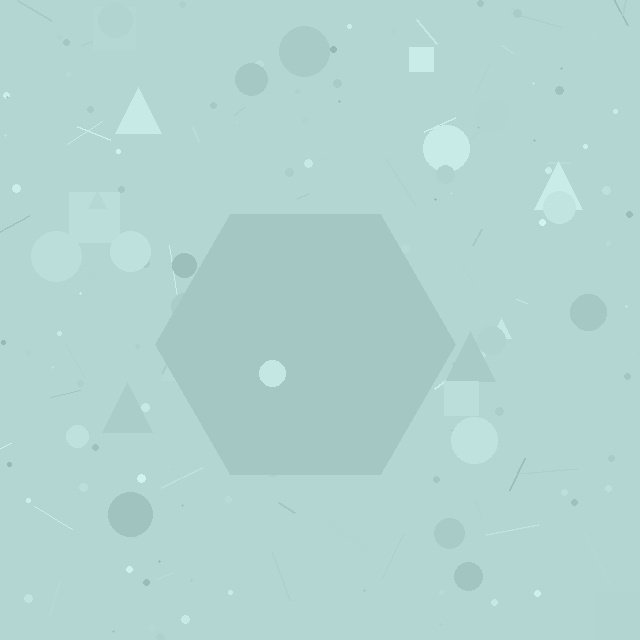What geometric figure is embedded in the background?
A hexagon is embedded in the background.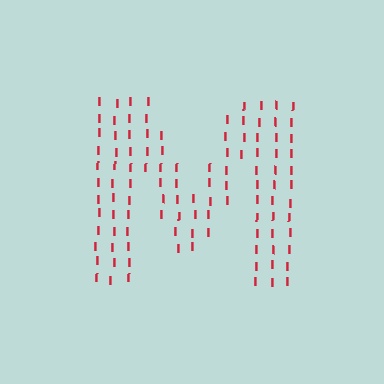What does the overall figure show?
The overall figure shows the letter M.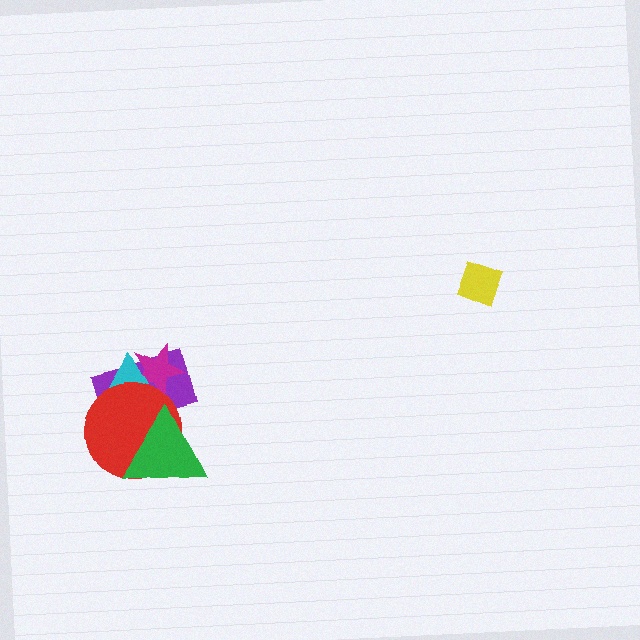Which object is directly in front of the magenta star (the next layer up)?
The cyan triangle is directly in front of the magenta star.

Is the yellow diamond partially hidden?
No, no other shape covers it.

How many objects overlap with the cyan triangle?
3 objects overlap with the cyan triangle.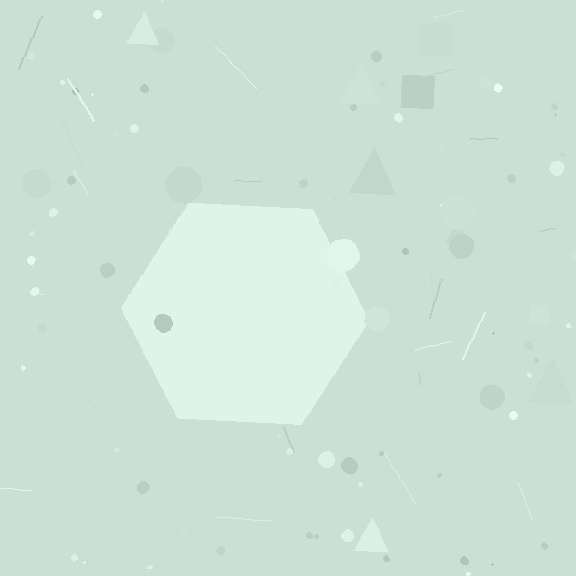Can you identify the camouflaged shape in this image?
The camouflaged shape is a hexagon.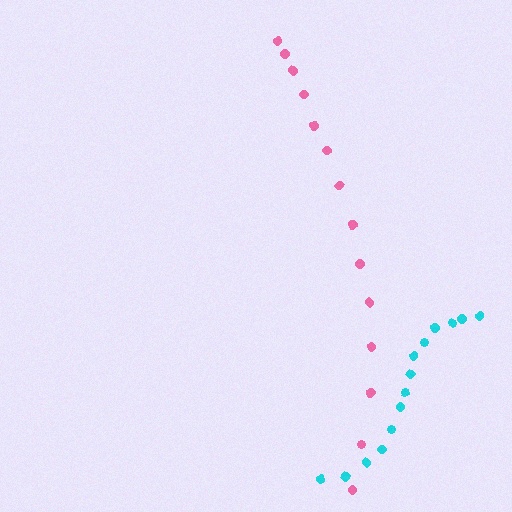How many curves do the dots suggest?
There are 2 distinct paths.